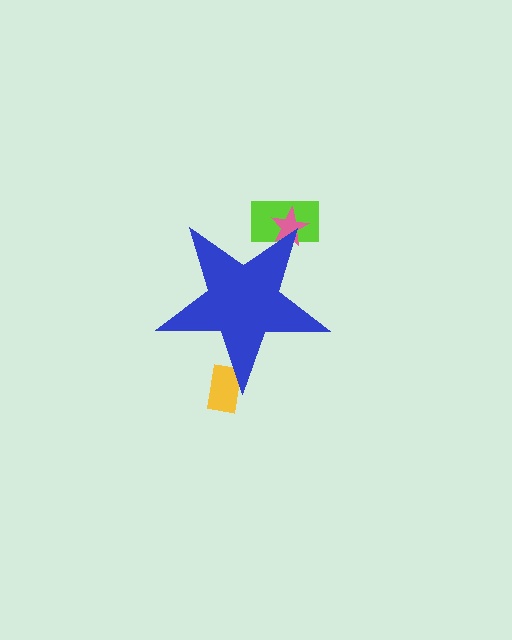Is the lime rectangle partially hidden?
Yes, the lime rectangle is partially hidden behind the blue star.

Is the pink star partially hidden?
Yes, the pink star is partially hidden behind the blue star.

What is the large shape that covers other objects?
A blue star.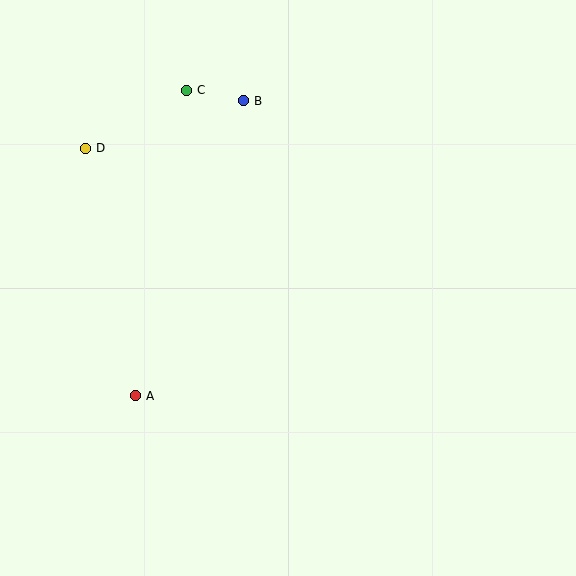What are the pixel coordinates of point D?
Point D is at (85, 148).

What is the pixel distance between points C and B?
The distance between C and B is 58 pixels.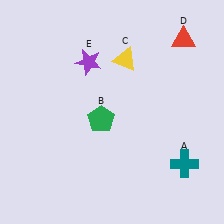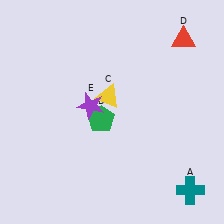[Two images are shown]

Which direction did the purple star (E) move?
The purple star (E) moved down.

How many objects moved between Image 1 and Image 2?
3 objects moved between the two images.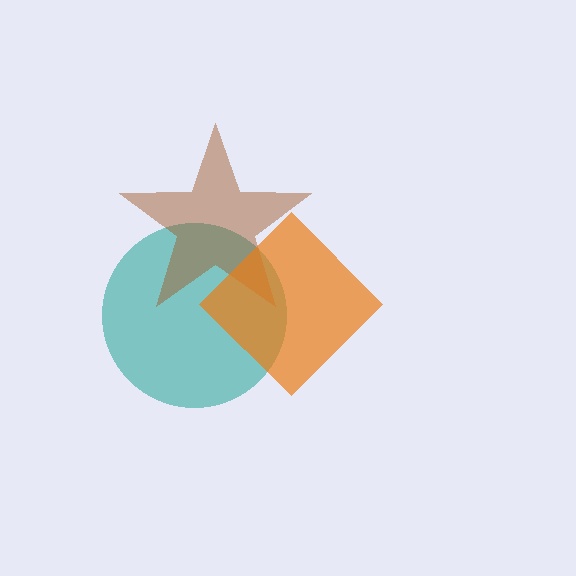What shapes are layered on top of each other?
The layered shapes are: a teal circle, a brown star, an orange diamond.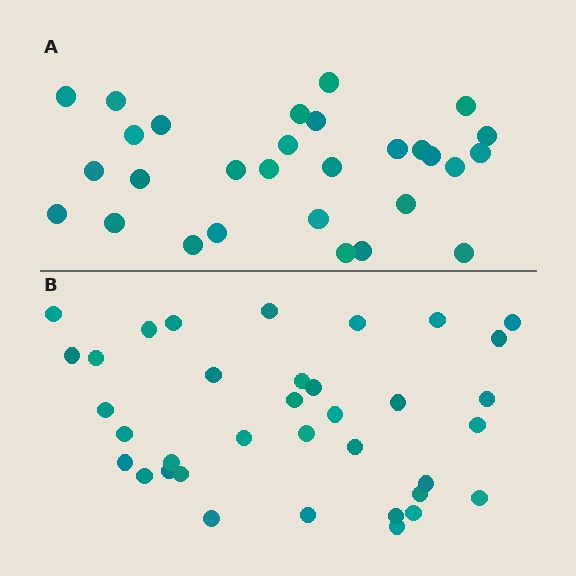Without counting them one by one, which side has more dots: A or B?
Region B (the bottom region) has more dots.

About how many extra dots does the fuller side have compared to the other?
Region B has roughly 8 or so more dots than region A.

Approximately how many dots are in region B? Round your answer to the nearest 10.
About 40 dots. (The exact count is 36, which rounds to 40.)